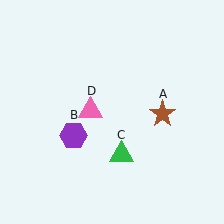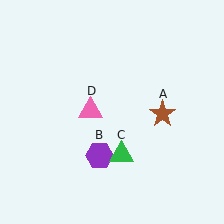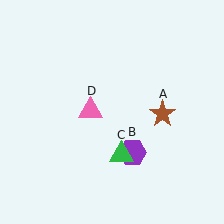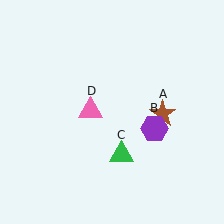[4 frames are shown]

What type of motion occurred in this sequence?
The purple hexagon (object B) rotated counterclockwise around the center of the scene.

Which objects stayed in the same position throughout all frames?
Brown star (object A) and green triangle (object C) and pink triangle (object D) remained stationary.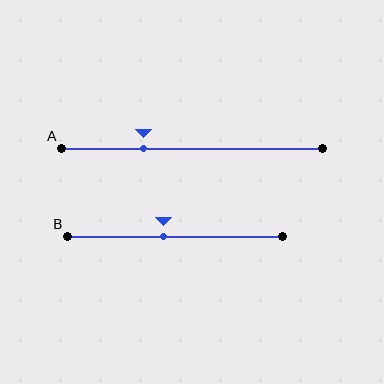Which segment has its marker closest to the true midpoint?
Segment B has its marker closest to the true midpoint.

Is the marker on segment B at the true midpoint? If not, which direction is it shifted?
No, the marker on segment B is shifted to the left by about 5% of the segment length.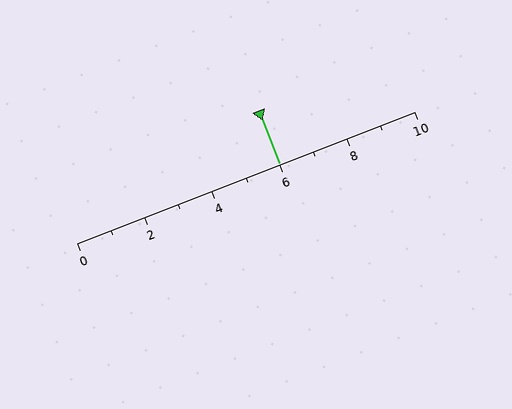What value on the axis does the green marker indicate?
The marker indicates approximately 6.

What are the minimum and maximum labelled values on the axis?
The axis runs from 0 to 10.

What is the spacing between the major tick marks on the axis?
The major ticks are spaced 2 apart.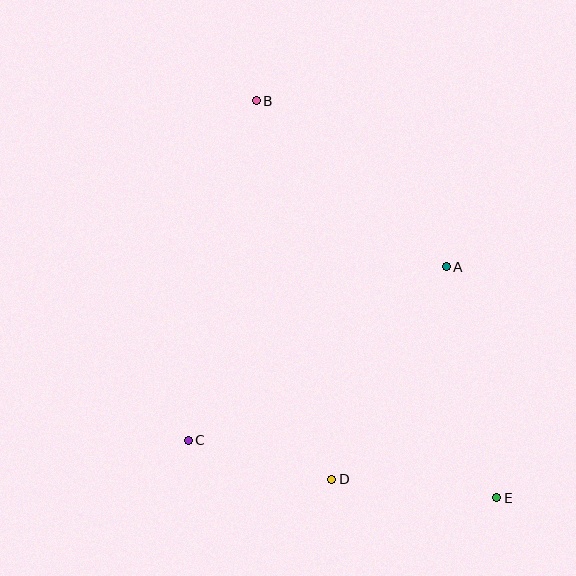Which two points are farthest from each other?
Points B and E are farthest from each other.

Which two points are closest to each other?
Points C and D are closest to each other.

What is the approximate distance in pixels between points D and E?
The distance between D and E is approximately 166 pixels.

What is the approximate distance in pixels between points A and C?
The distance between A and C is approximately 311 pixels.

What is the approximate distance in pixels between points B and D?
The distance between B and D is approximately 386 pixels.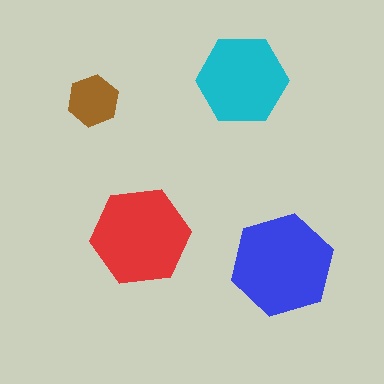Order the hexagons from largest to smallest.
the blue one, the red one, the cyan one, the brown one.